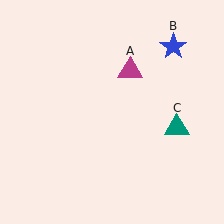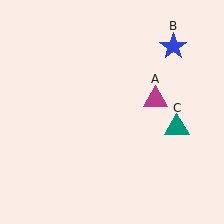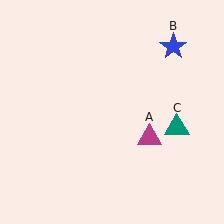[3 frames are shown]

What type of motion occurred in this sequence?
The magenta triangle (object A) rotated clockwise around the center of the scene.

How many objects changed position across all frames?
1 object changed position: magenta triangle (object A).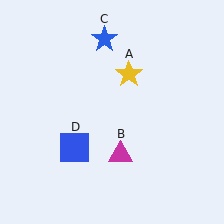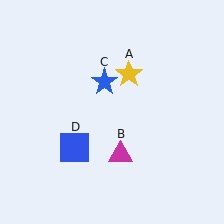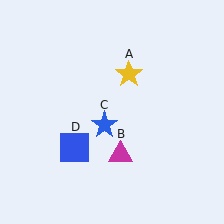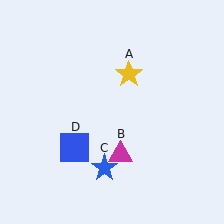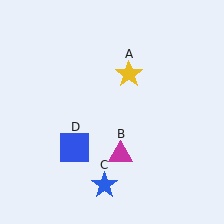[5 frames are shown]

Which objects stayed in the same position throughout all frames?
Yellow star (object A) and magenta triangle (object B) and blue square (object D) remained stationary.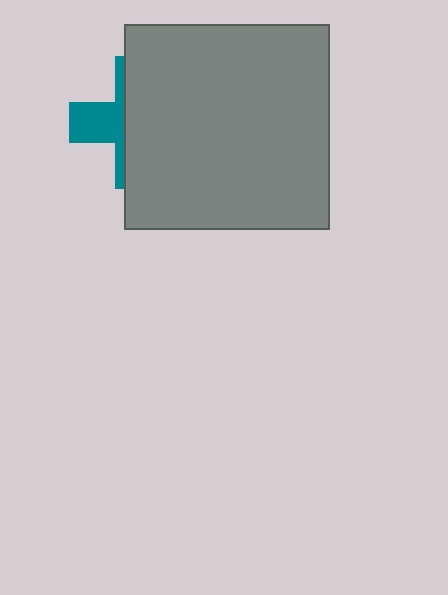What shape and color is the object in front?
The object in front is a gray square.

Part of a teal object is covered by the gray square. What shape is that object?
It is a cross.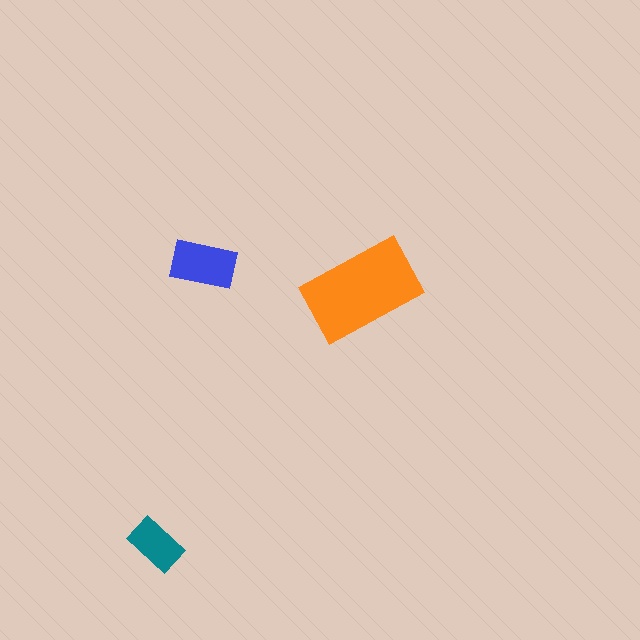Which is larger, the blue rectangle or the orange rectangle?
The orange one.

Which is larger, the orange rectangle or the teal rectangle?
The orange one.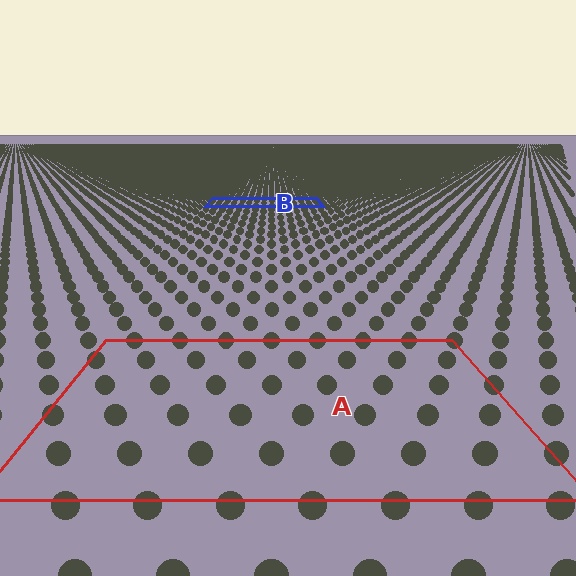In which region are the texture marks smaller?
The texture marks are smaller in region B, because it is farther away.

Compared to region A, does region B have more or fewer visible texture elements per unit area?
Region B has more texture elements per unit area — they are packed more densely because it is farther away.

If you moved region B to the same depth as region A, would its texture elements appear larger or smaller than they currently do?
They would appear larger. At a closer depth, the same texture elements are projected at a bigger on-screen size.